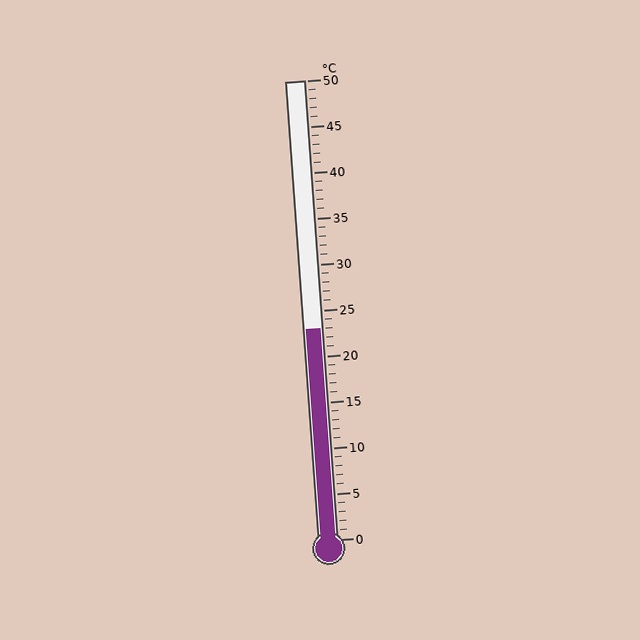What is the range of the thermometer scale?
The thermometer scale ranges from 0°C to 50°C.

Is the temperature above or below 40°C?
The temperature is below 40°C.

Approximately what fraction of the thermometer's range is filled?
The thermometer is filled to approximately 45% of its range.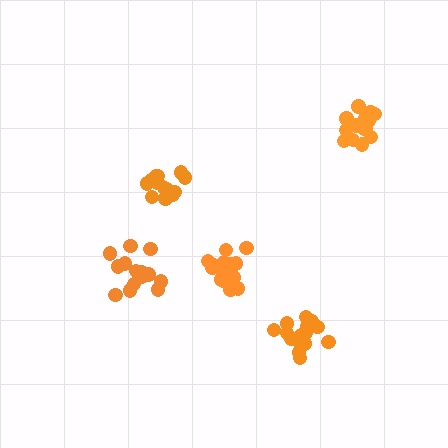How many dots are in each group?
Group 1: 19 dots, Group 2: 13 dots, Group 3: 15 dots, Group 4: 16 dots, Group 5: 17 dots (80 total).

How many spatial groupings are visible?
There are 5 spatial groupings.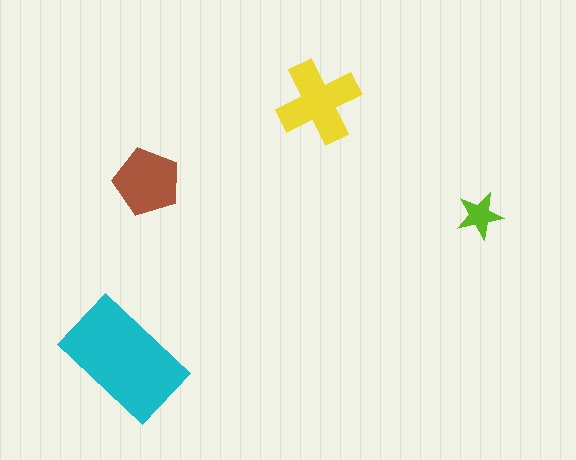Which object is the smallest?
The lime star.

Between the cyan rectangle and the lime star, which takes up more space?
The cyan rectangle.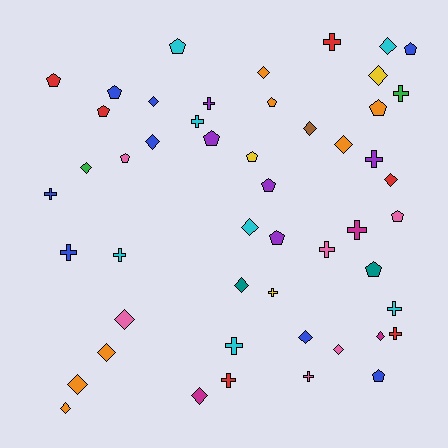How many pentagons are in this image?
There are 15 pentagons.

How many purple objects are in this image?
There are 5 purple objects.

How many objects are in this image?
There are 50 objects.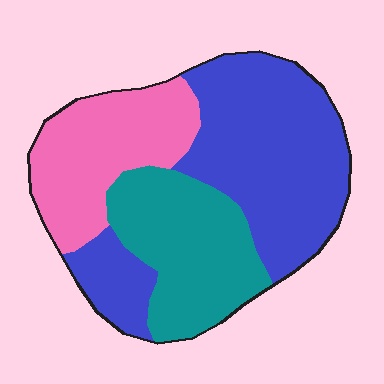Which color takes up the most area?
Blue, at roughly 45%.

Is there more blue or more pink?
Blue.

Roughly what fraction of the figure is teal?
Teal covers 27% of the figure.